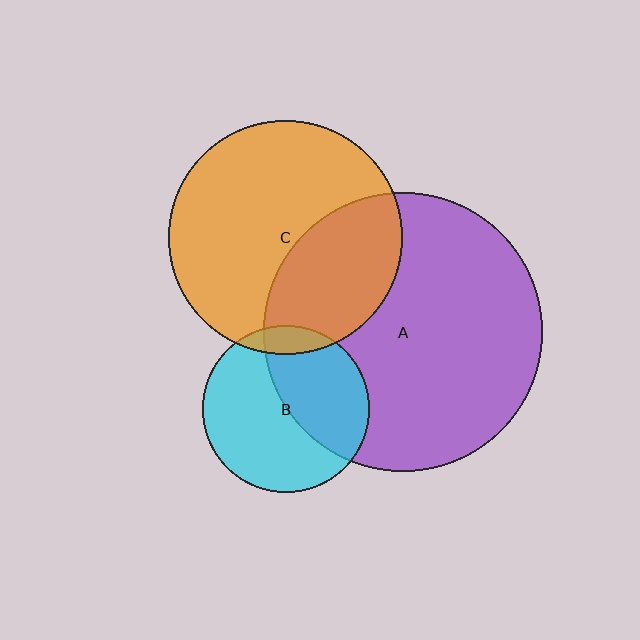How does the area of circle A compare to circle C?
Approximately 1.4 times.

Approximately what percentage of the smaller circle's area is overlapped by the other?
Approximately 10%.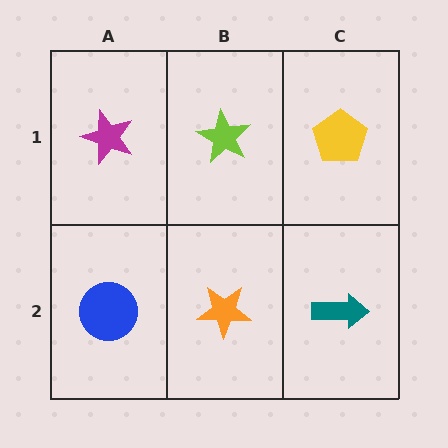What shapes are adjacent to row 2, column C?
A yellow pentagon (row 1, column C), an orange star (row 2, column B).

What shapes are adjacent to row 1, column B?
An orange star (row 2, column B), a magenta star (row 1, column A), a yellow pentagon (row 1, column C).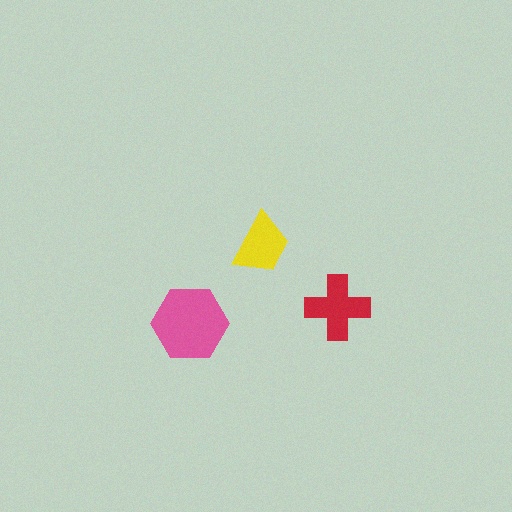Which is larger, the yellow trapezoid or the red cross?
The red cross.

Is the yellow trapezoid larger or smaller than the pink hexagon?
Smaller.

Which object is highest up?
The yellow trapezoid is topmost.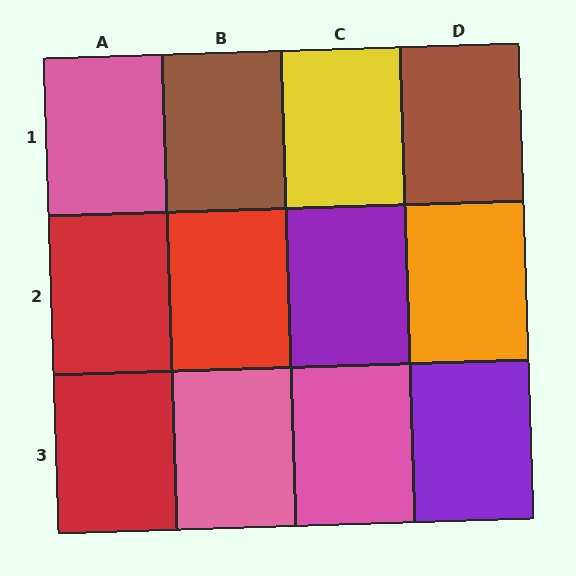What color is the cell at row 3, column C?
Pink.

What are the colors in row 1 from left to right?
Pink, brown, yellow, brown.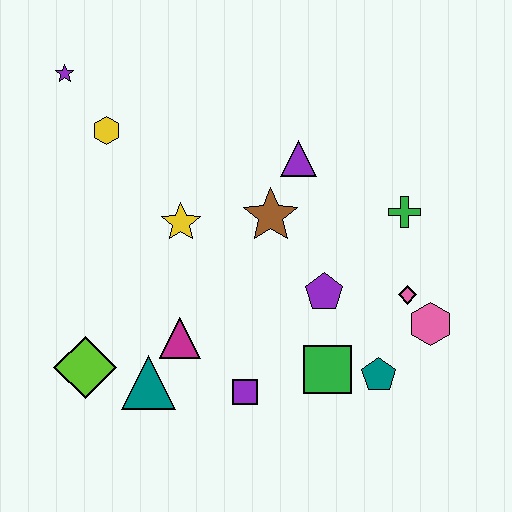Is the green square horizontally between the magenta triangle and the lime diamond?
No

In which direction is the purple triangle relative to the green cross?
The purple triangle is to the left of the green cross.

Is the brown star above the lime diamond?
Yes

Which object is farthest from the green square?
The purple star is farthest from the green square.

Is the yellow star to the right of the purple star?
Yes